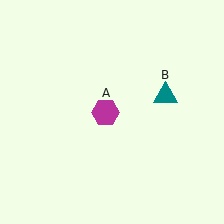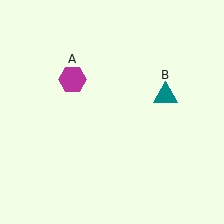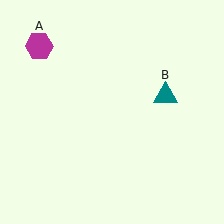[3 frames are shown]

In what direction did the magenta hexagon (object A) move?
The magenta hexagon (object A) moved up and to the left.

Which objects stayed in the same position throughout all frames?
Teal triangle (object B) remained stationary.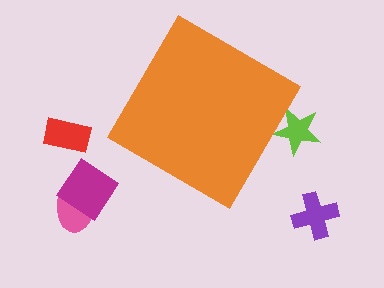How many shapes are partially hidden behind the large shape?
1 shape is partially hidden.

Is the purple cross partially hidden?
No, the purple cross is fully visible.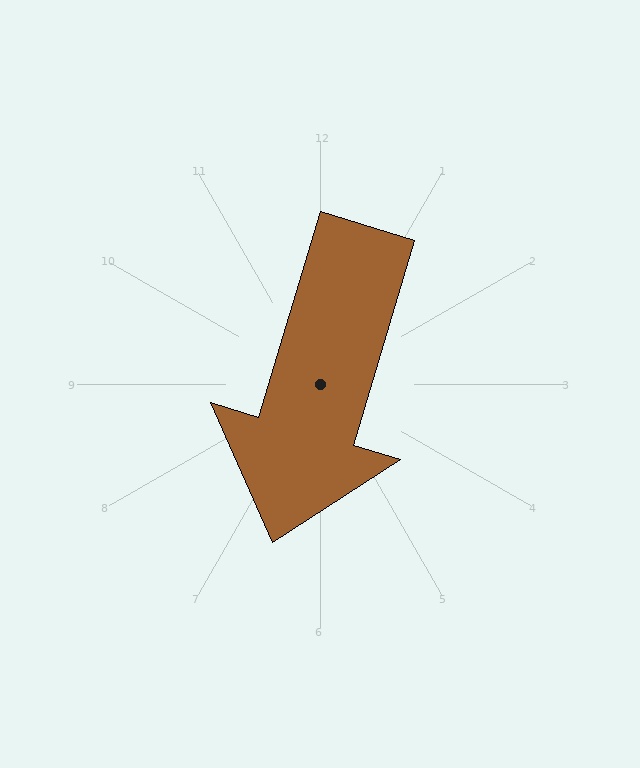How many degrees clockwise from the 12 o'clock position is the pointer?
Approximately 197 degrees.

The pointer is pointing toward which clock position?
Roughly 7 o'clock.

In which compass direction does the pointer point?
South.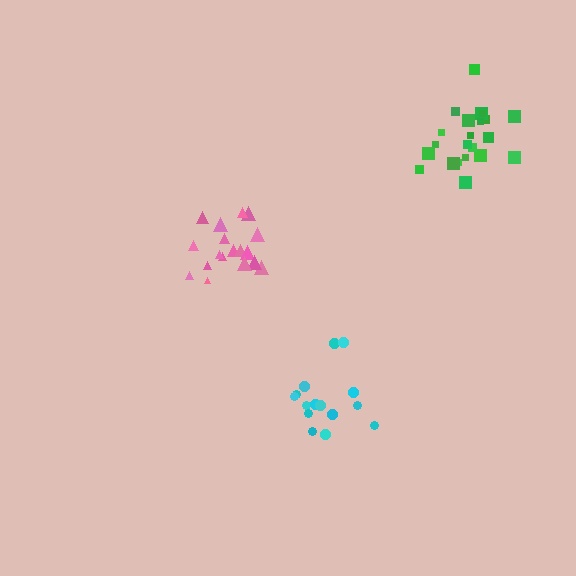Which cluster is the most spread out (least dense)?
Cyan.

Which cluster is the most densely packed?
Green.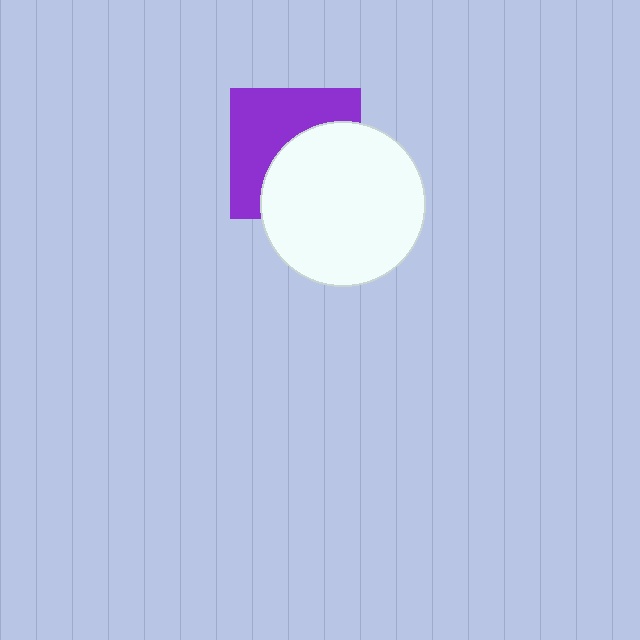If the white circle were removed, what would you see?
You would see the complete purple square.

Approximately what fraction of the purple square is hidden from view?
Roughly 49% of the purple square is hidden behind the white circle.